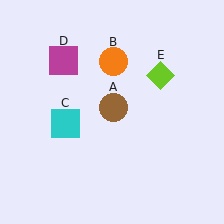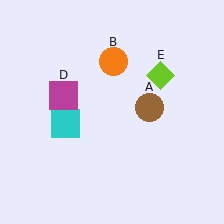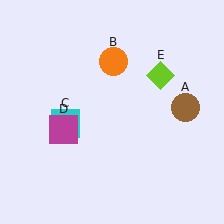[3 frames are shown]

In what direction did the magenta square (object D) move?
The magenta square (object D) moved down.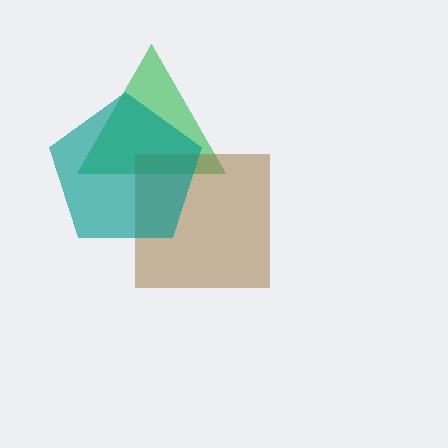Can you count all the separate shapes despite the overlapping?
Yes, there are 3 separate shapes.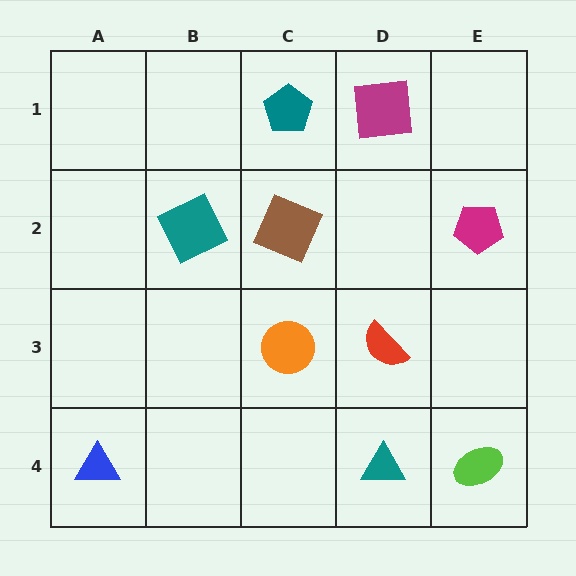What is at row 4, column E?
A lime ellipse.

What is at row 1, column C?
A teal pentagon.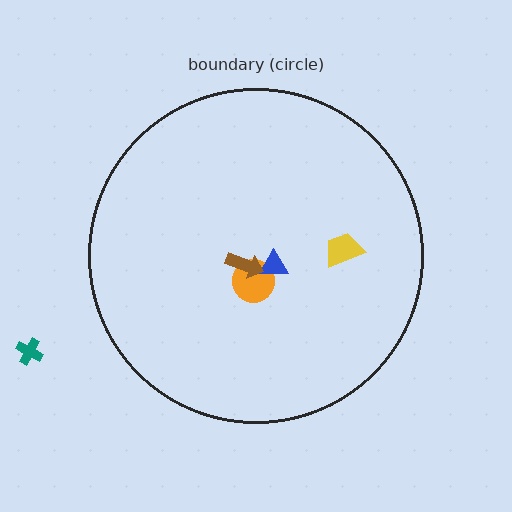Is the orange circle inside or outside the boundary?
Inside.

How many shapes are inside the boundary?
4 inside, 1 outside.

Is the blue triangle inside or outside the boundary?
Inside.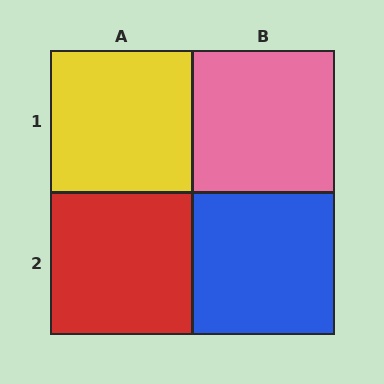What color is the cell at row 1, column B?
Pink.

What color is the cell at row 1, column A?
Yellow.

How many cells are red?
1 cell is red.